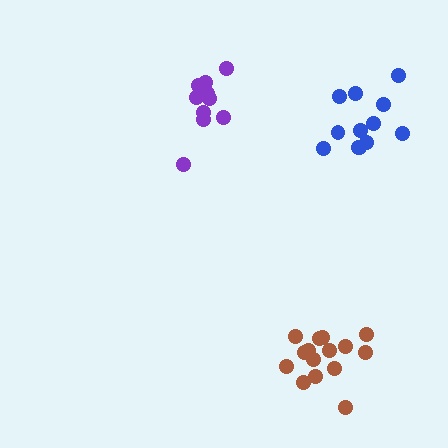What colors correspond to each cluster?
The clusters are colored: purple, brown, blue.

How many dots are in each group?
Group 1: 11 dots, Group 2: 15 dots, Group 3: 12 dots (38 total).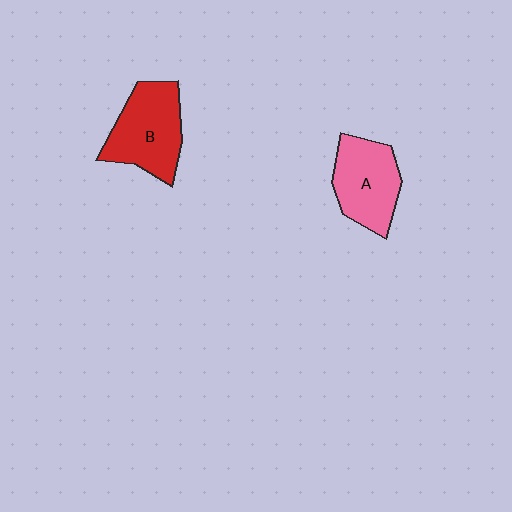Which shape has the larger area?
Shape B (red).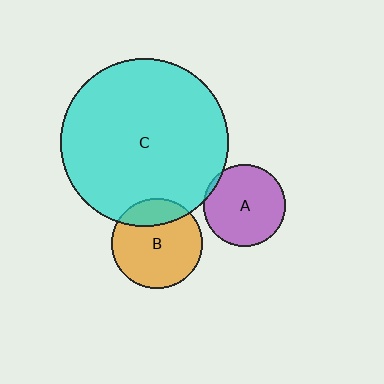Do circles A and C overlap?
Yes.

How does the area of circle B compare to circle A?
Approximately 1.2 times.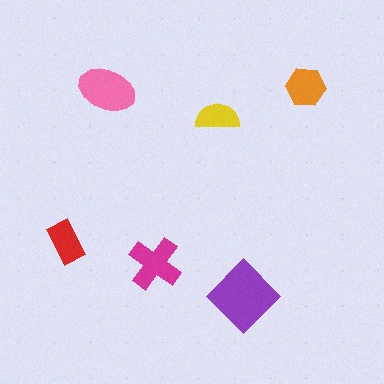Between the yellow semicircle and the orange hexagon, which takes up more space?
The orange hexagon.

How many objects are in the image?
There are 6 objects in the image.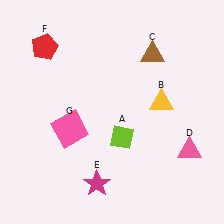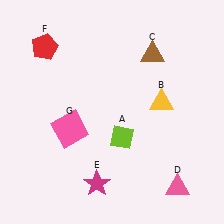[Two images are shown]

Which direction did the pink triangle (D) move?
The pink triangle (D) moved down.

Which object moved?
The pink triangle (D) moved down.